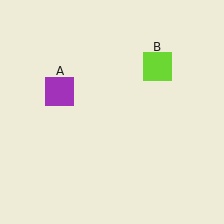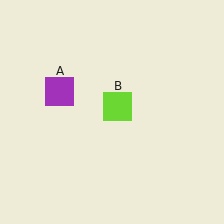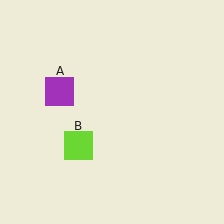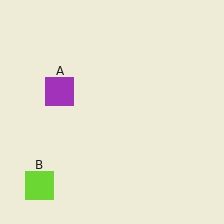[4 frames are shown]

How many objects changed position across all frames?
1 object changed position: lime square (object B).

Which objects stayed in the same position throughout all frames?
Purple square (object A) remained stationary.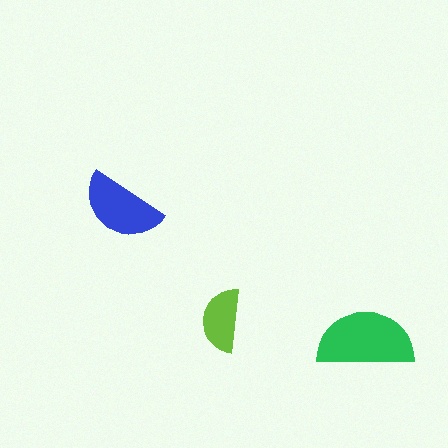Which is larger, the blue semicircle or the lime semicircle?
The blue one.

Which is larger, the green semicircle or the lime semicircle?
The green one.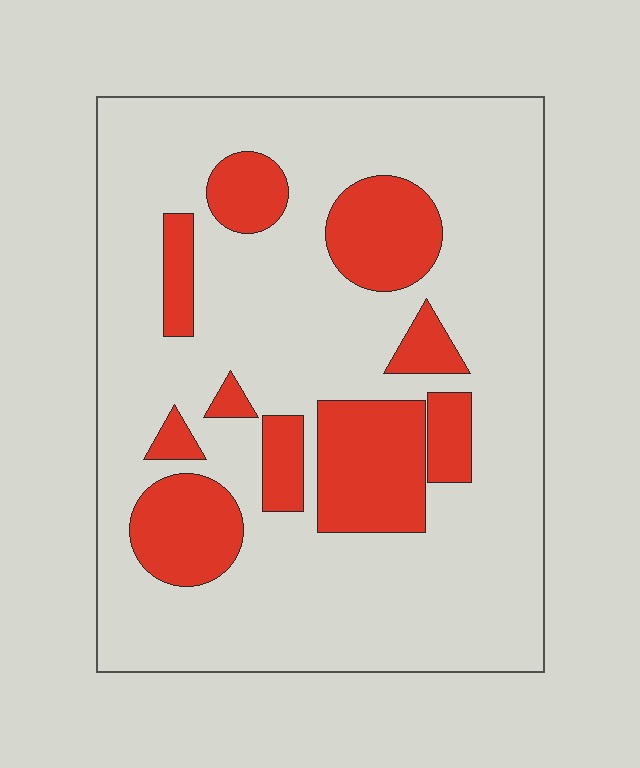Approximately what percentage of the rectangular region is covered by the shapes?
Approximately 25%.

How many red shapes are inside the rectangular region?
10.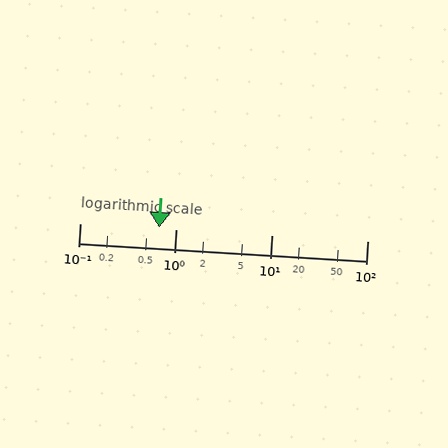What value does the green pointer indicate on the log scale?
The pointer indicates approximately 0.67.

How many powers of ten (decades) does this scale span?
The scale spans 3 decades, from 0.1 to 100.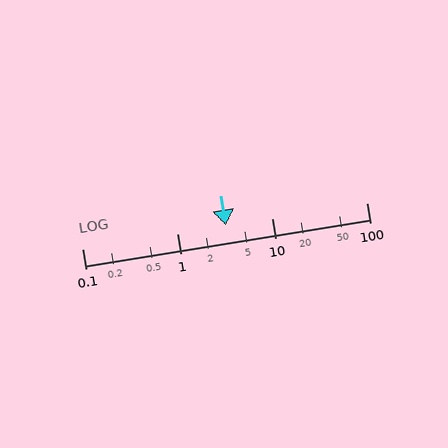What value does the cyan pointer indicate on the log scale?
The pointer indicates approximately 3.3.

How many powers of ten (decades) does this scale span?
The scale spans 3 decades, from 0.1 to 100.